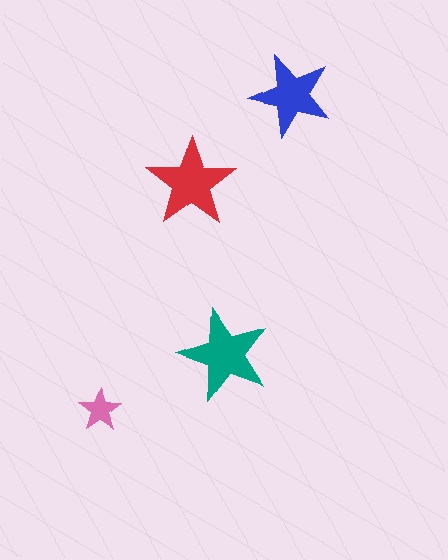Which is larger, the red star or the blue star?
The red one.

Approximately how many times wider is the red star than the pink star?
About 2 times wider.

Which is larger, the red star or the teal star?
The teal one.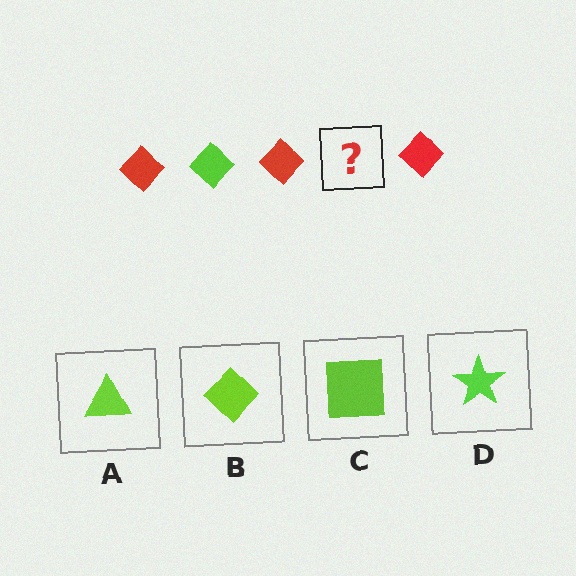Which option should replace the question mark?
Option B.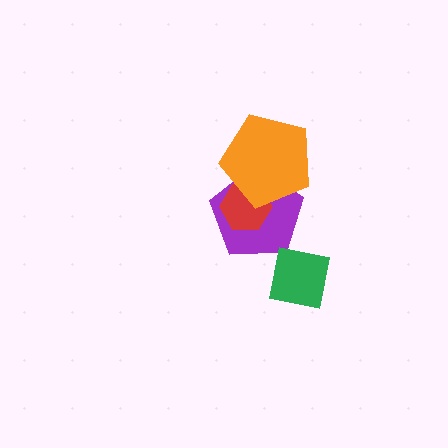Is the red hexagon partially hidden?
Yes, it is partially covered by another shape.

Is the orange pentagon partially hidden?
No, no other shape covers it.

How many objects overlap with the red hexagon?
2 objects overlap with the red hexagon.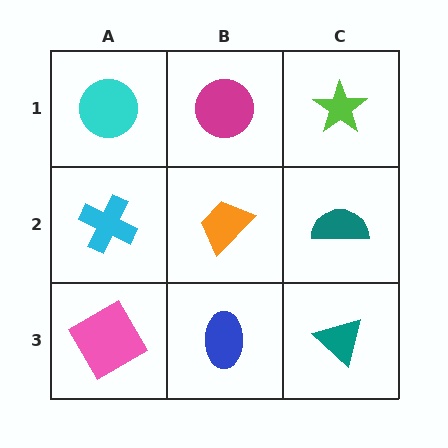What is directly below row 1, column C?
A teal semicircle.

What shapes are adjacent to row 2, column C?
A lime star (row 1, column C), a teal triangle (row 3, column C), an orange trapezoid (row 2, column B).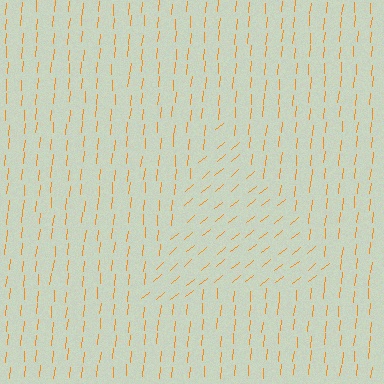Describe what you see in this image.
The image is filled with small orange line segments. A triangle region in the image has lines oriented differently from the surrounding lines, creating a visible texture boundary.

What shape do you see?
I see a triangle.